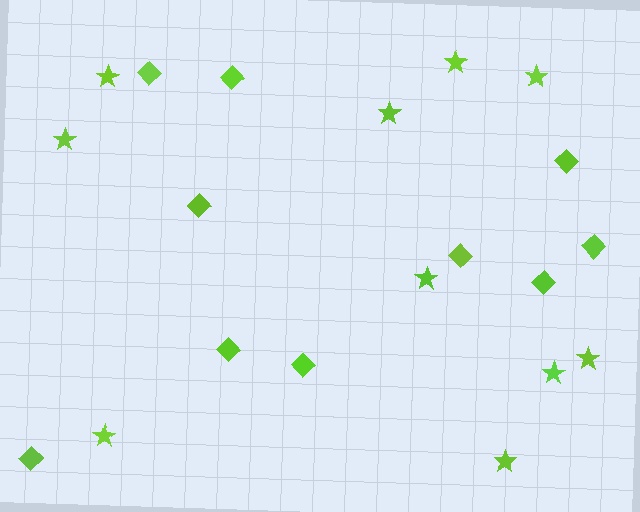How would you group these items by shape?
There are 2 groups: one group of stars (10) and one group of diamonds (10).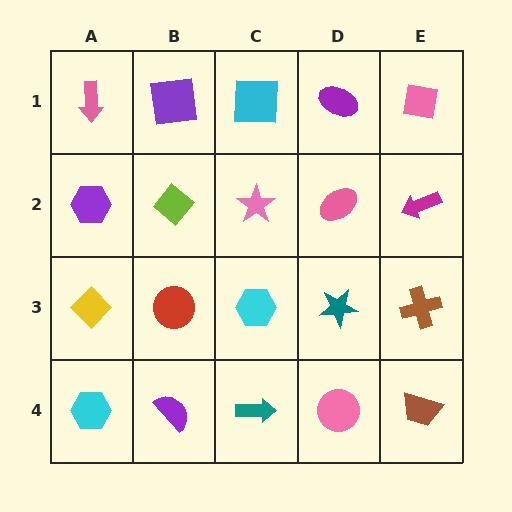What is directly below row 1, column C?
A pink star.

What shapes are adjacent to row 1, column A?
A purple hexagon (row 2, column A), a purple square (row 1, column B).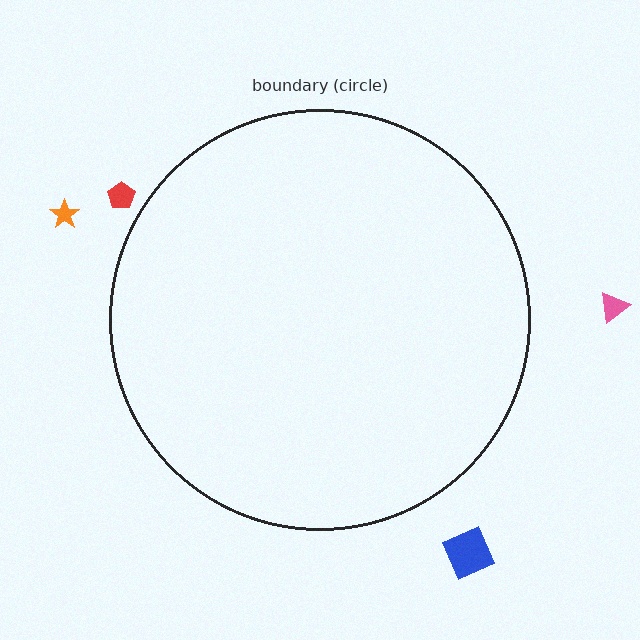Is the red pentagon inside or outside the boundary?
Outside.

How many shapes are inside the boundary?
0 inside, 4 outside.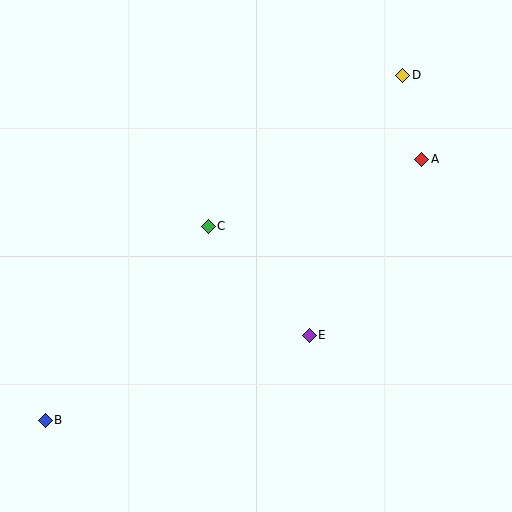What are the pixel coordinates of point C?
Point C is at (208, 226).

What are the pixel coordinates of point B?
Point B is at (45, 420).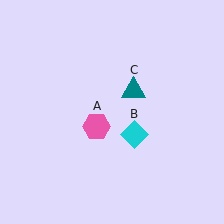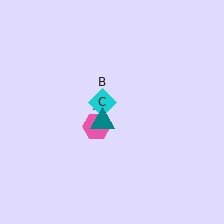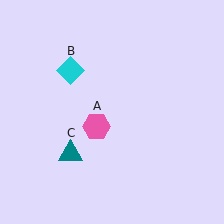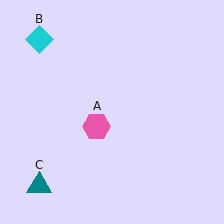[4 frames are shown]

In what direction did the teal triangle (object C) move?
The teal triangle (object C) moved down and to the left.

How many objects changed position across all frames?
2 objects changed position: cyan diamond (object B), teal triangle (object C).